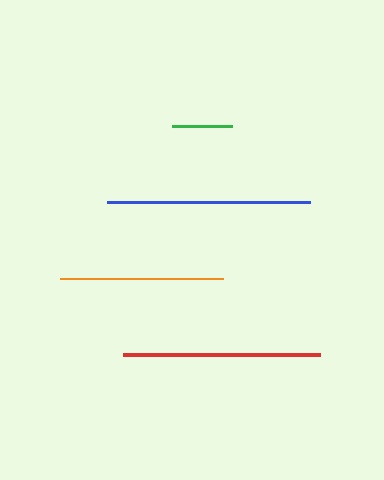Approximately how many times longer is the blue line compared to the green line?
The blue line is approximately 3.3 times the length of the green line.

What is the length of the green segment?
The green segment is approximately 61 pixels long.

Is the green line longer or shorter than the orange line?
The orange line is longer than the green line.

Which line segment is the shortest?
The green line is the shortest at approximately 61 pixels.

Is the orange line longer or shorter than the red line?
The red line is longer than the orange line.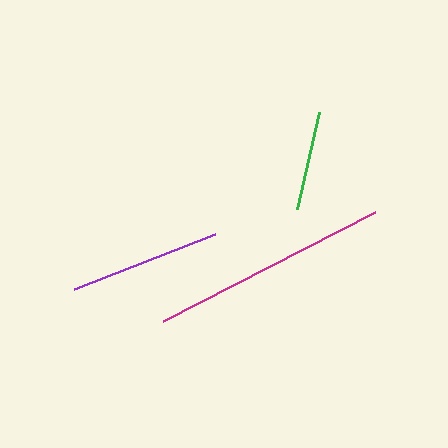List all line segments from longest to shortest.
From longest to shortest: magenta, purple, green.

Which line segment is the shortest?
The green line is the shortest at approximately 100 pixels.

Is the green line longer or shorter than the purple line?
The purple line is longer than the green line.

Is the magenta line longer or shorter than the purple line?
The magenta line is longer than the purple line.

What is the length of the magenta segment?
The magenta segment is approximately 239 pixels long.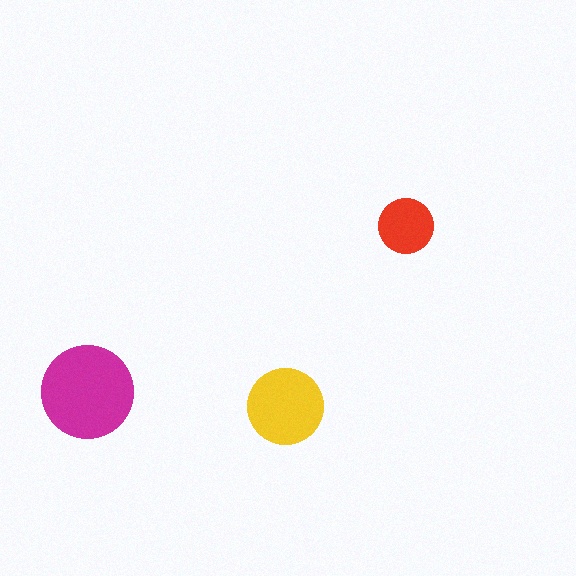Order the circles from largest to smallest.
the magenta one, the yellow one, the red one.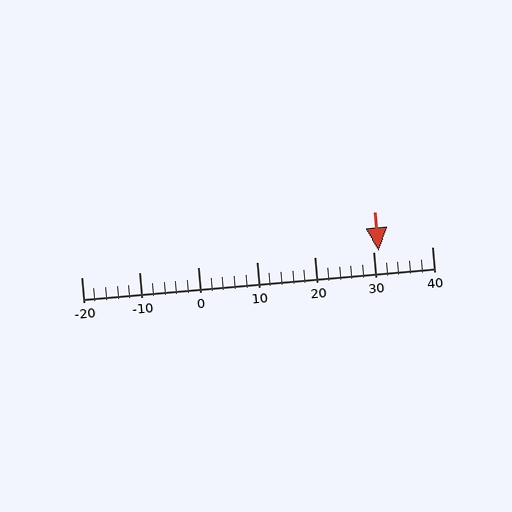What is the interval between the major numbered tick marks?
The major tick marks are spaced 10 units apart.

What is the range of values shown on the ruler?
The ruler shows values from -20 to 40.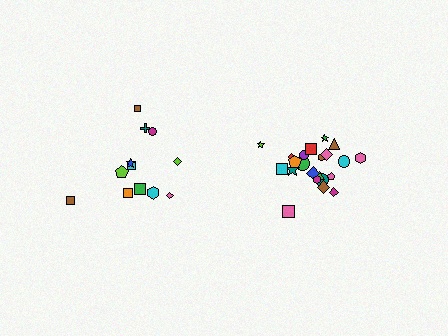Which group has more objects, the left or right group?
The right group.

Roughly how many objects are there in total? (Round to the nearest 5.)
Roughly 35 objects in total.